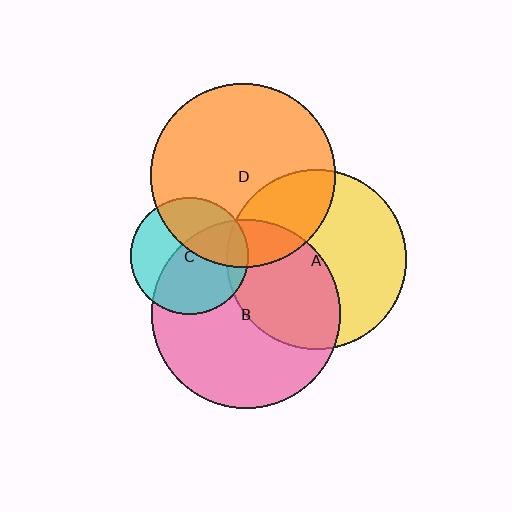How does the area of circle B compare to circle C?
Approximately 2.6 times.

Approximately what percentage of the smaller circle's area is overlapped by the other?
Approximately 55%.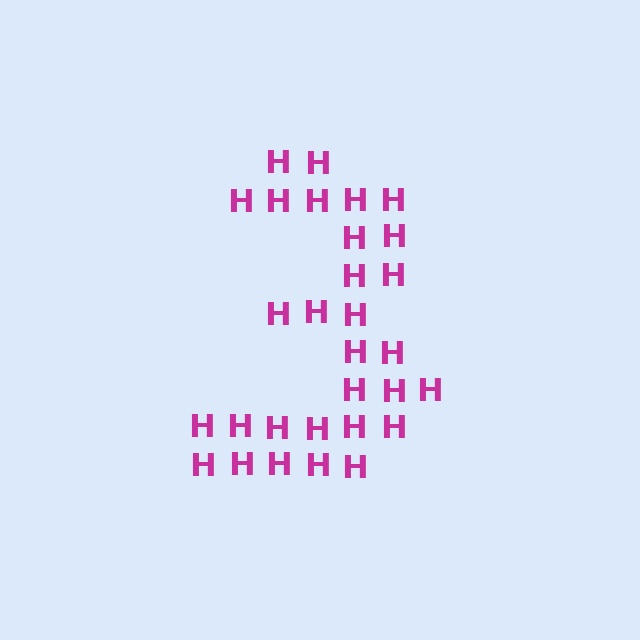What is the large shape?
The large shape is the digit 3.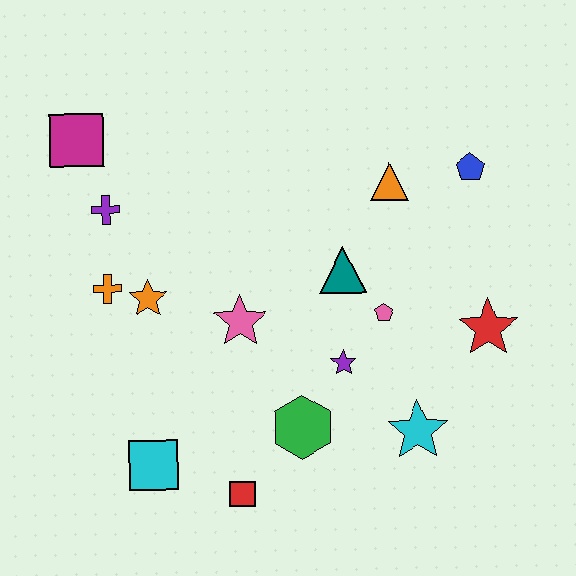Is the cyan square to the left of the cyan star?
Yes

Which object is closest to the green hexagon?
The purple star is closest to the green hexagon.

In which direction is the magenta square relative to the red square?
The magenta square is above the red square.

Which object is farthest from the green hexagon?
The magenta square is farthest from the green hexagon.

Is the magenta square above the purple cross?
Yes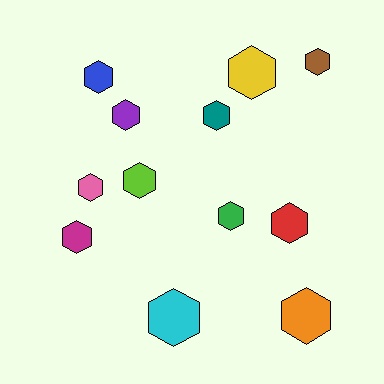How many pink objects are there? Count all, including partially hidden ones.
There is 1 pink object.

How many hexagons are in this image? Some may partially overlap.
There are 12 hexagons.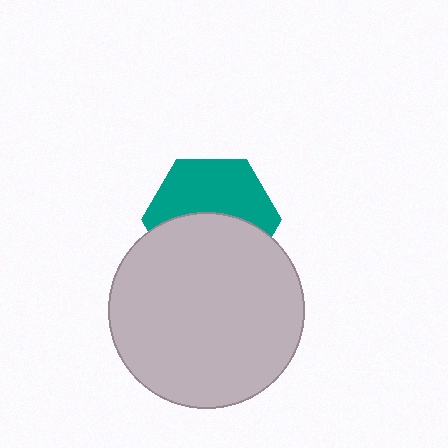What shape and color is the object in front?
The object in front is a light gray circle.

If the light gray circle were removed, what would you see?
You would see the complete teal hexagon.